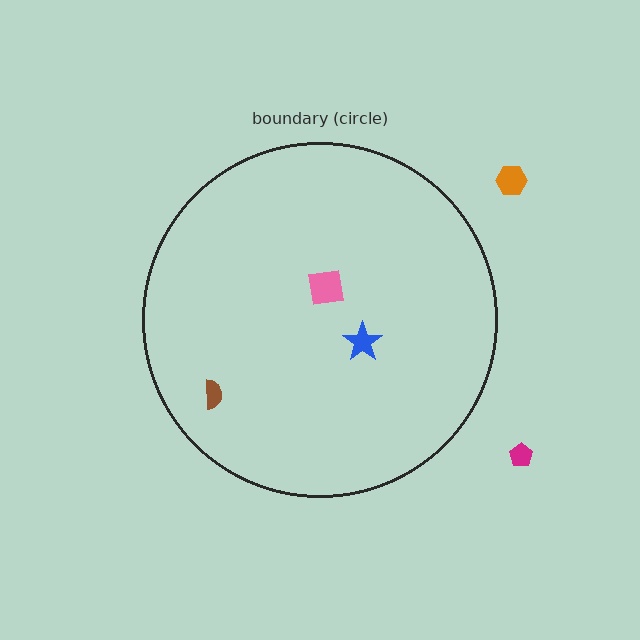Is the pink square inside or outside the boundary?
Inside.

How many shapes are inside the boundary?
3 inside, 2 outside.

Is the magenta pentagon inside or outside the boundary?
Outside.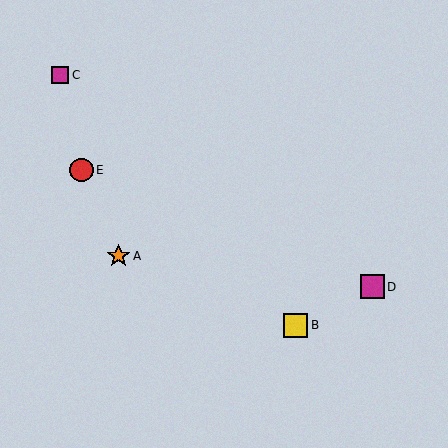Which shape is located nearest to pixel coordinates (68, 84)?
The magenta square (labeled C) at (60, 75) is nearest to that location.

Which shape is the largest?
The yellow square (labeled B) is the largest.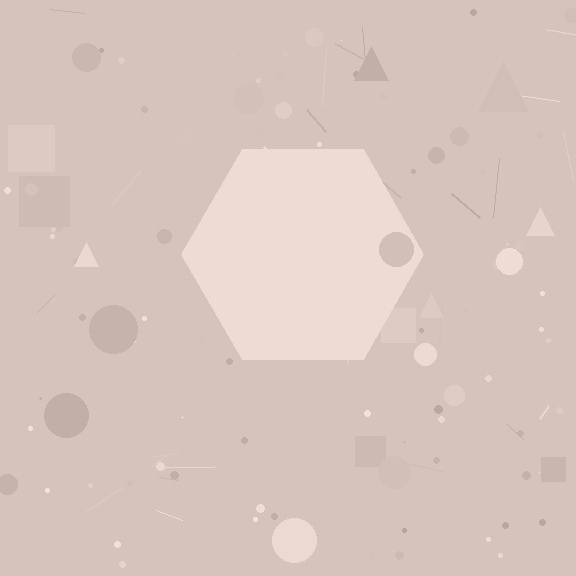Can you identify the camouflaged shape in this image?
The camouflaged shape is a hexagon.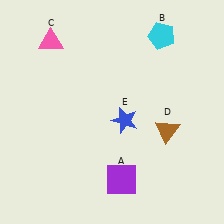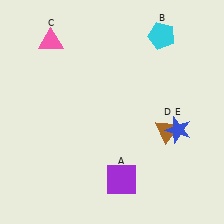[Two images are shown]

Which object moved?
The blue star (E) moved right.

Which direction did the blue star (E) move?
The blue star (E) moved right.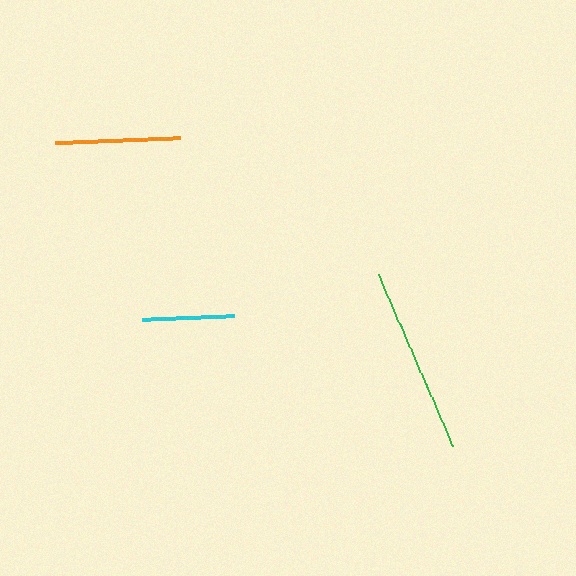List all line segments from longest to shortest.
From longest to shortest: green, orange, cyan.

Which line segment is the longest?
The green line is the longest at approximately 188 pixels.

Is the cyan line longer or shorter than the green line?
The green line is longer than the cyan line.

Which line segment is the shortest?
The cyan line is the shortest at approximately 92 pixels.